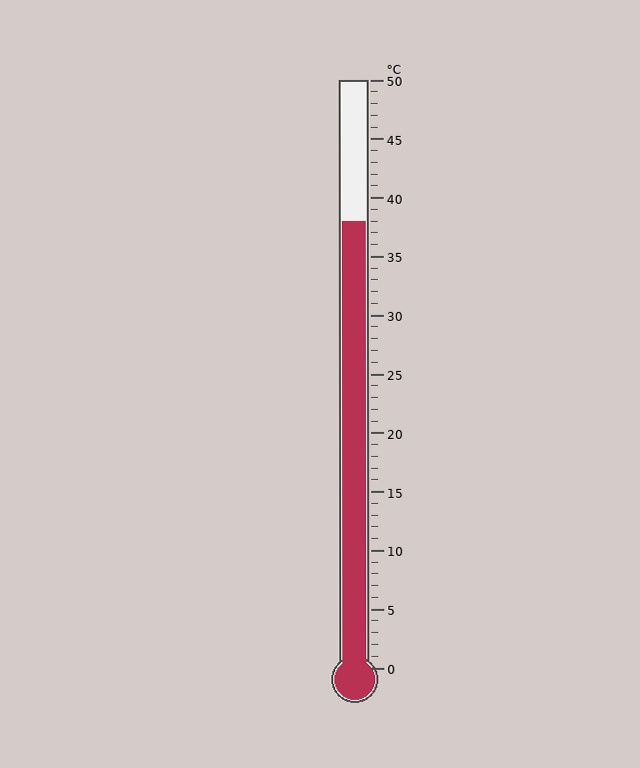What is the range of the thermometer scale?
The thermometer scale ranges from 0°C to 50°C.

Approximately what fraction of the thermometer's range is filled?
The thermometer is filled to approximately 75% of its range.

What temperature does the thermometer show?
The thermometer shows approximately 38°C.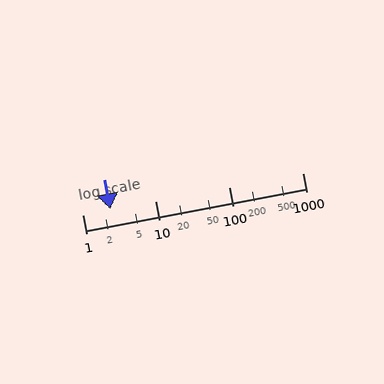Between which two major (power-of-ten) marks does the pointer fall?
The pointer is between 1 and 10.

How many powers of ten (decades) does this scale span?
The scale spans 3 decades, from 1 to 1000.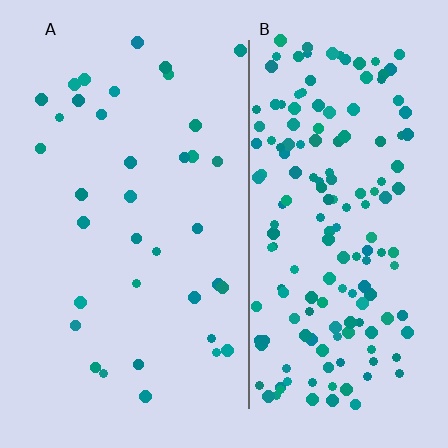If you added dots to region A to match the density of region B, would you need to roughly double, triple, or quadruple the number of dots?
Approximately quadruple.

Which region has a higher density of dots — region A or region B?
B (the right).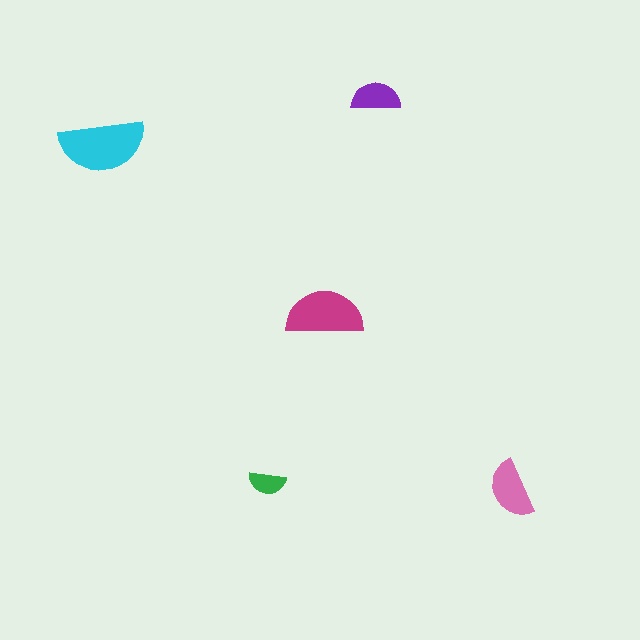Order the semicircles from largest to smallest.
the cyan one, the magenta one, the pink one, the purple one, the green one.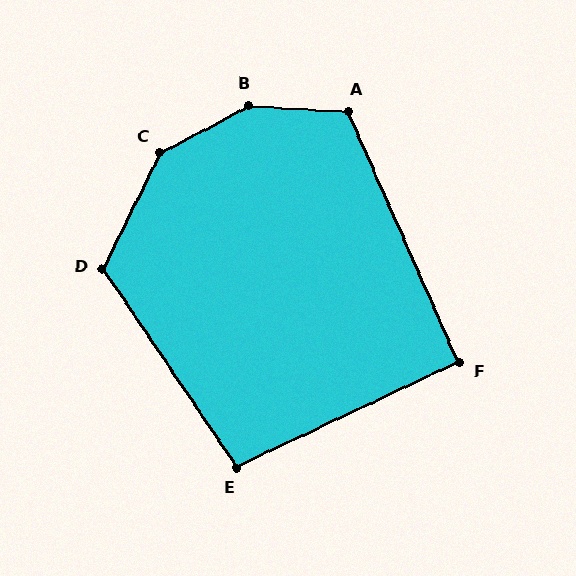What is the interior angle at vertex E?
Approximately 99 degrees (obtuse).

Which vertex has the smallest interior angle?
F, at approximately 91 degrees.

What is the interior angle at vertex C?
Approximately 144 degrees (obtuse).